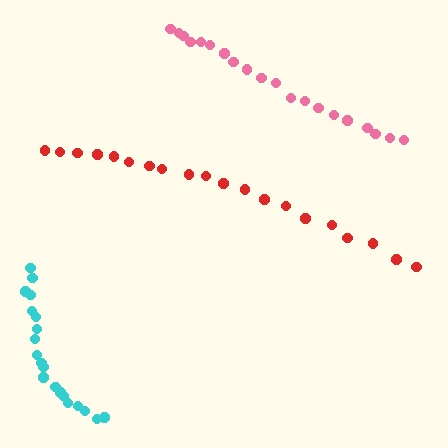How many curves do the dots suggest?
There are 3 distinct paths.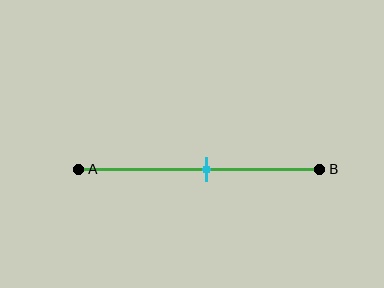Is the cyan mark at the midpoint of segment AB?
Yes, the mark is approximately at the midpoint.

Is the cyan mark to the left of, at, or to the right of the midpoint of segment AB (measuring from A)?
The cyan mark is approximately at the midpoint of segment AB.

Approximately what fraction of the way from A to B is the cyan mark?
The cyan mark is approximately 55% of the way from A to B.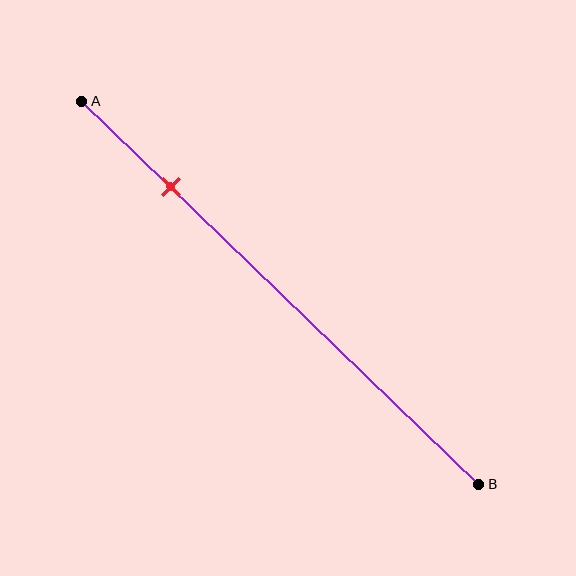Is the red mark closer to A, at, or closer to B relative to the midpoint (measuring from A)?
The red mark is closer to point A than the midpoint of segment AB.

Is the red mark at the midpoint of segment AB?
No, the mark is at about 20% from A, not at the 50% midpoint.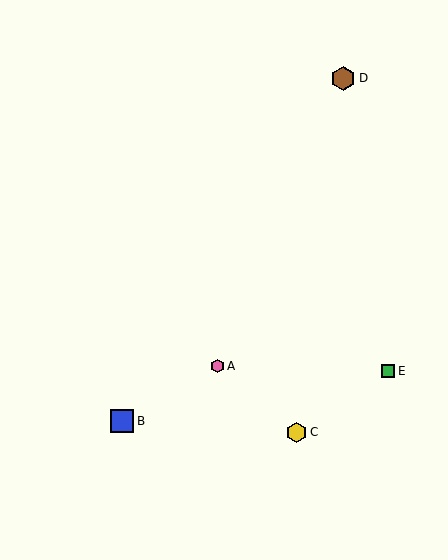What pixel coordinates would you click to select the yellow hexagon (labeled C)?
Click at (297, 432) to select the yellow hexagon C.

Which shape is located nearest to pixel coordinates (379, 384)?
The green square (labeled E) at (388, 371) is nearest to that location.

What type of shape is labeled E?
Shape E is a green square.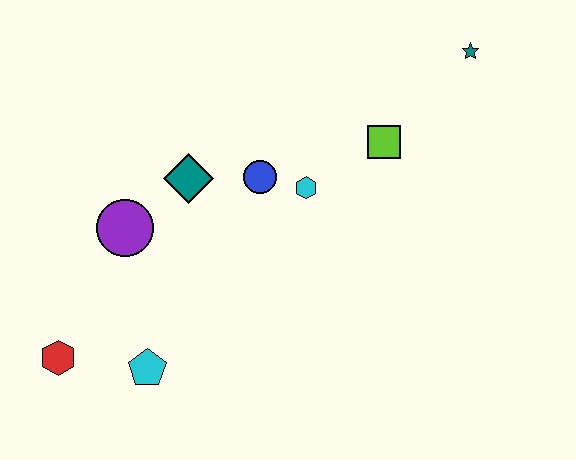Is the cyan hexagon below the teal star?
Yes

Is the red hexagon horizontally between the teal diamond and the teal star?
No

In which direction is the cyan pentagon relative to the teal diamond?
The cyan pentagon is below the teal diamond.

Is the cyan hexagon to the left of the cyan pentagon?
No